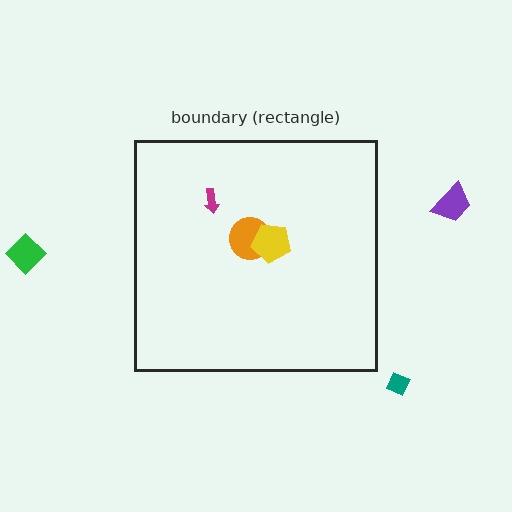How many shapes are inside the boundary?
3 inside, 3 outside.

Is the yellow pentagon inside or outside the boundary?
Inside.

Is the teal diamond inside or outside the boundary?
Outside.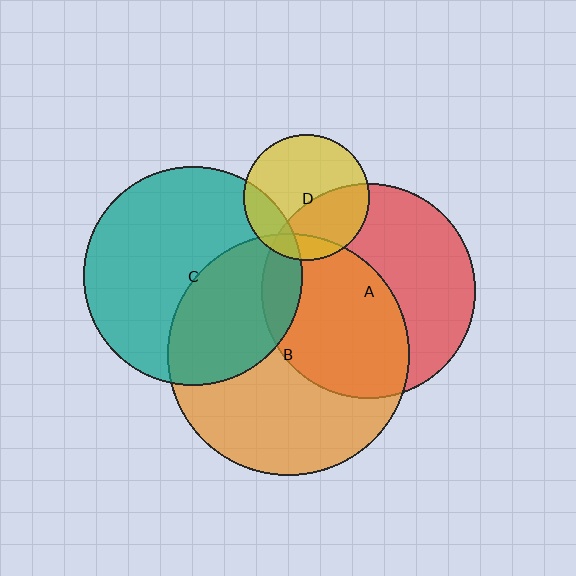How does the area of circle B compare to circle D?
Approximately 3.7 times.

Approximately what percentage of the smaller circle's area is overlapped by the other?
Approximately 40%.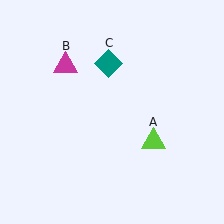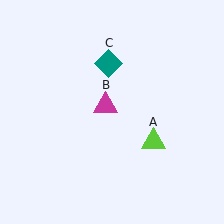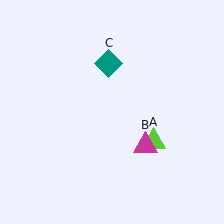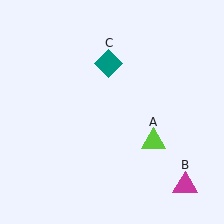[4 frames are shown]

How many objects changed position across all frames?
1 object changed position: magenta triangle (object B).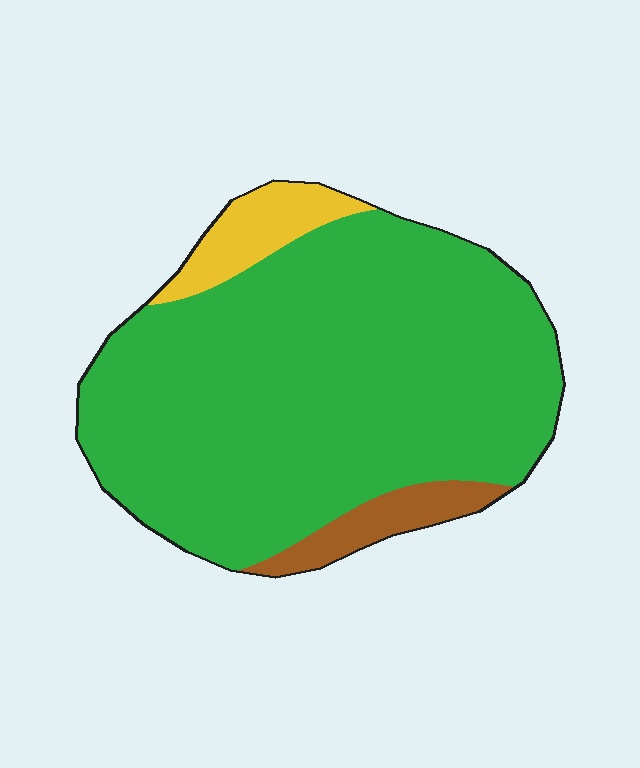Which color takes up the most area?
Green, at roughly 85%.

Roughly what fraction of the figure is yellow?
Yellow covers about 10% of the figure.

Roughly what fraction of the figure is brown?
Brown takes up about one tenth (1/10) of the figure.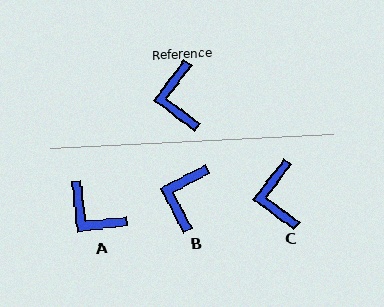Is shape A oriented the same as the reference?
No, it is off by about 44 degrees.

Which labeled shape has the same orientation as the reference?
C.